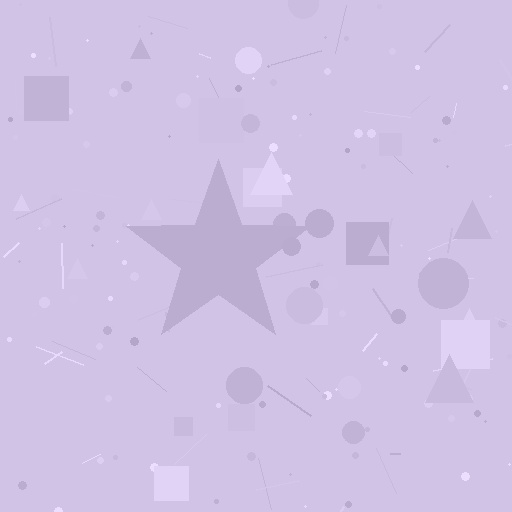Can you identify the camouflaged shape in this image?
The camouflaged shape is a star.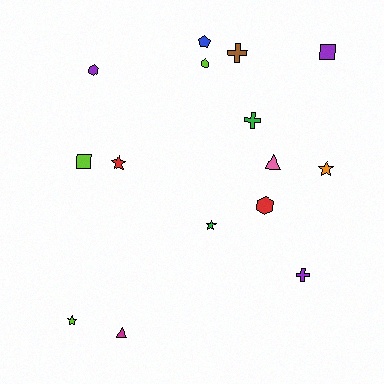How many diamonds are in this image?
There are no diamonds.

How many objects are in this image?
There are 15 objects.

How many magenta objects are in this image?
There is 1 magenta object.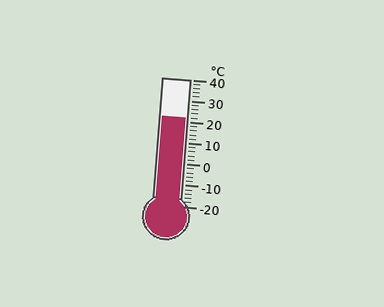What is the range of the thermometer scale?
The thermometer scale ranges from -20°C to 40°C.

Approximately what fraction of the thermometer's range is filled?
The thermometer is filled to approximately 70% of its range.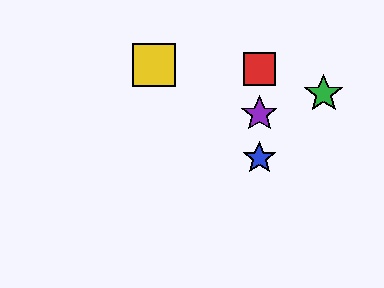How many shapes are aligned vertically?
3 shapes (the red square, the blue star, the purple star) are aligned vertically.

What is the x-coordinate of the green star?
The green star is at x≈324.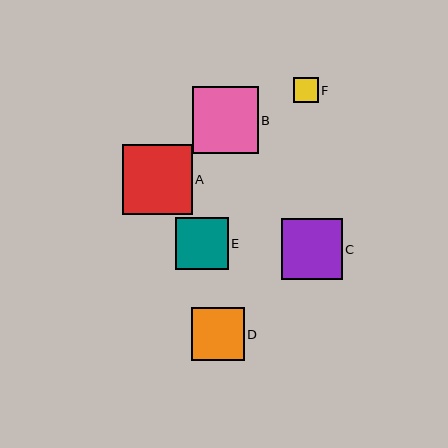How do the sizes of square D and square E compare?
Square D and square E are approximately the same size.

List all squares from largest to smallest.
From largest to smallest: A, B, C, D, E, F.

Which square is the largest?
Square A is the largest with a size of approximately 69 pixels.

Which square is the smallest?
Square F is the smallest with a size of approximately 25 pixels.